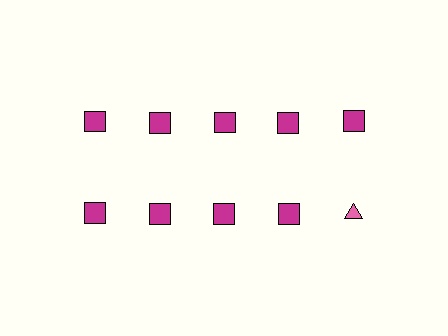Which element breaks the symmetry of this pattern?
The pink triangle in the second row, rightmost column breaks the symmetry. All other shapes are magenta squares.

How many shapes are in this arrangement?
There are 10 shapes arranged in a grid pattern.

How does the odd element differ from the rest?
It differs in both color (pink instead of magenta) and shape (triangle instead of square).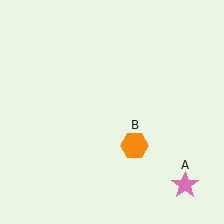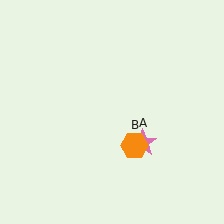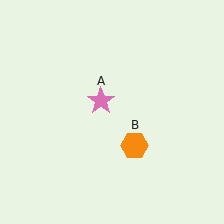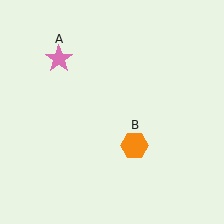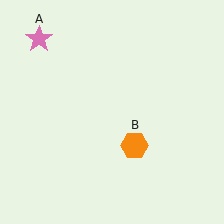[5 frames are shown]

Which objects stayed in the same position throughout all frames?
Orange hexagon (object B) remained stationary.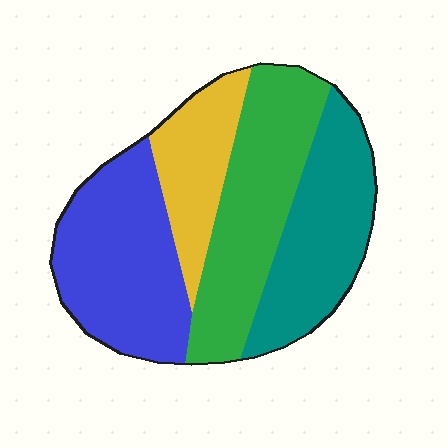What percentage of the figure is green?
Green covers around 30% of the figure.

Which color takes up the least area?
Yellow, at roughly 15%.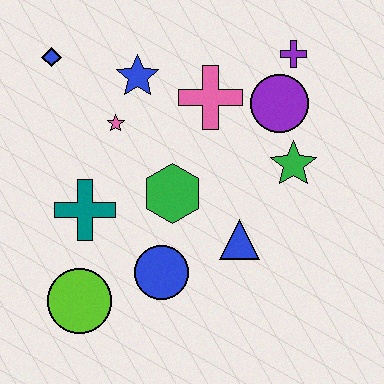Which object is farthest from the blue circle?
The purple cross is farthest from the blue circle.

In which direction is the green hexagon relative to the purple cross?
The green hexagon is below the purple cross.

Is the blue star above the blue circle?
Yes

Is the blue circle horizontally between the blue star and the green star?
Yes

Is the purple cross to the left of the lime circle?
No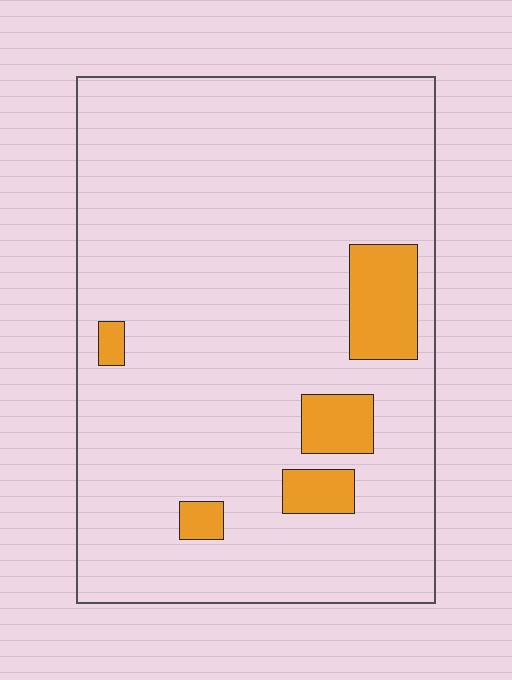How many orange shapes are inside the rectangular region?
5.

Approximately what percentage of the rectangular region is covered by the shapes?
Approximately 10%.